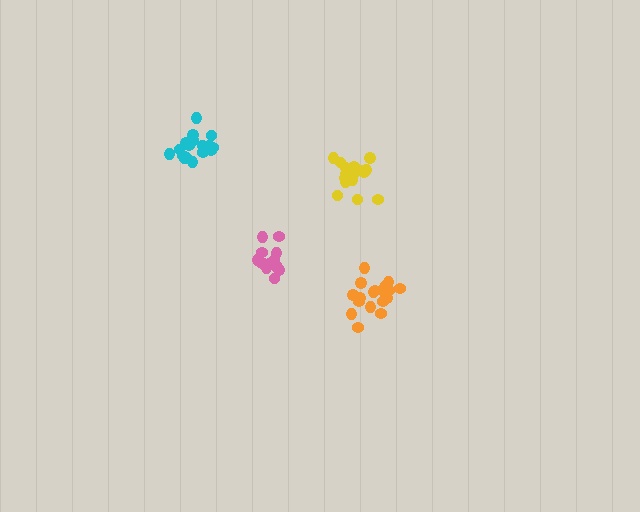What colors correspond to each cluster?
The clusters are colored: orange, pink, yellow, cyan.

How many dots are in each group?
Group 1: 19 dots, Group 2: 15 dots, Group 3: 16 dots, Group 4: 20 dots (70 total).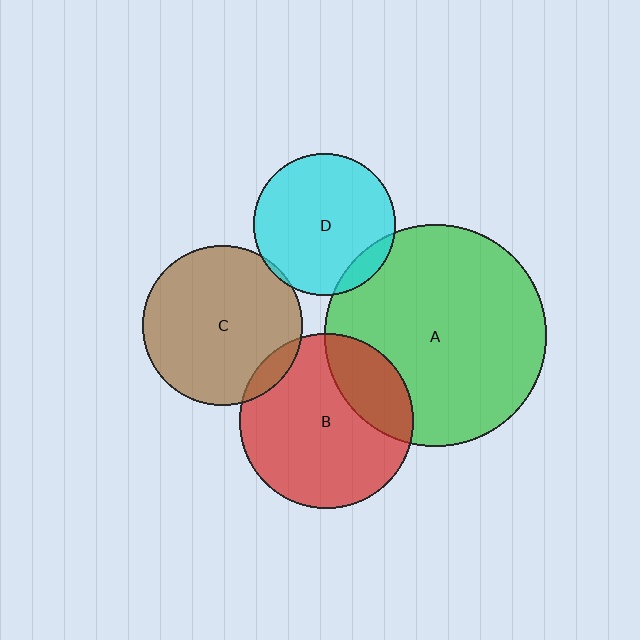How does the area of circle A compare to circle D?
Approximately 2.4 times.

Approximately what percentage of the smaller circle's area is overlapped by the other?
Approximately 25%.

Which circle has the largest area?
Circle A (green).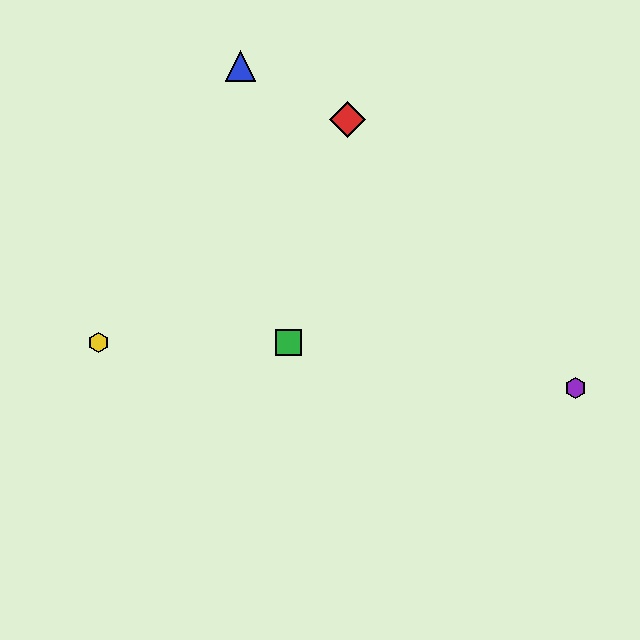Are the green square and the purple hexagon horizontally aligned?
No, the green square is at y≈343 and the purple hexagon is at y≈388.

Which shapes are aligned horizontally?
The green square, the yellow hexagon are aligned horizontally.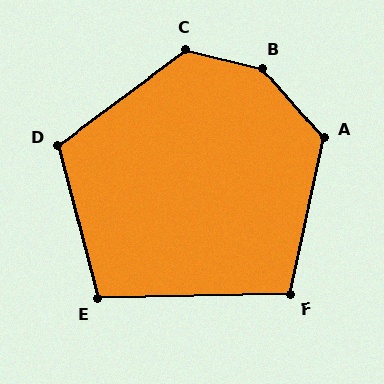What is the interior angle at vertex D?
Approximately 112 degrees (obtuse).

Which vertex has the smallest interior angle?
F, at approximately 103 degrees.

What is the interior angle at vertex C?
Approximately 130 degrees (obtuse).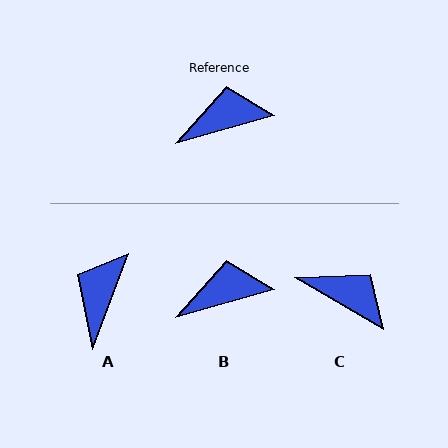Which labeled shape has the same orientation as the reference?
B.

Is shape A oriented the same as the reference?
No, it is off by about 54 degrees.